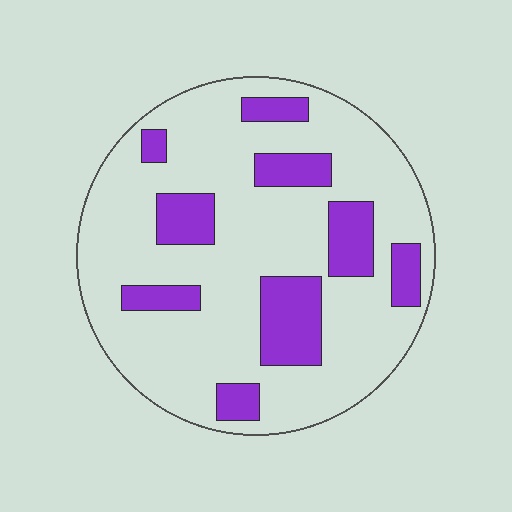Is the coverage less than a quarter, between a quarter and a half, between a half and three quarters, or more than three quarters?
Less than a quarter.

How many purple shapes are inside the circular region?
9.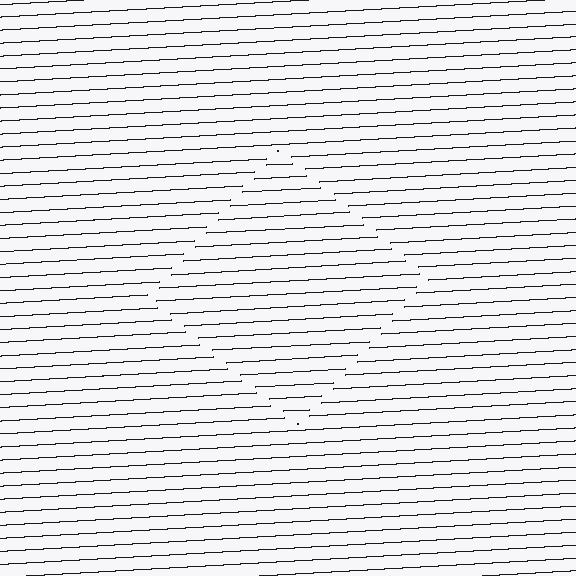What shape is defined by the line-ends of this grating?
An illusory square. The interior of the shape contains the same grating, shifted by half a period — the contour is defined by the phase discontinuity where line-ends from the inner and outer gratings abut.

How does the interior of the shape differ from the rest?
The interior of the shape contains the same grating, shifted by half a period — the contour is defined by the phase discontinuity where line-ends from the inner and outer gratings abut.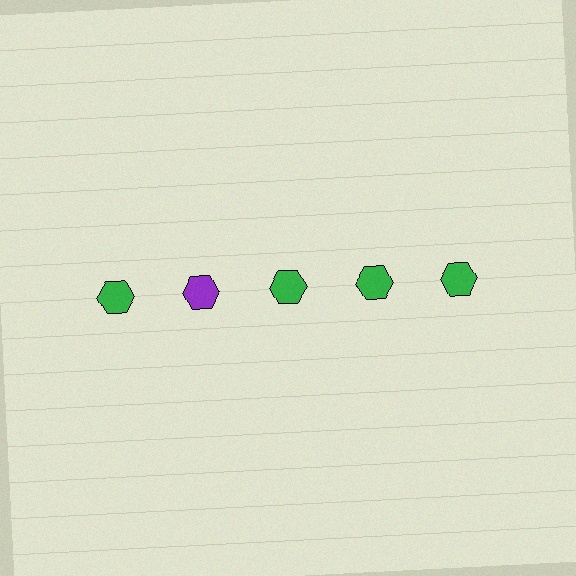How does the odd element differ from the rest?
It has a different color: purple instead of green.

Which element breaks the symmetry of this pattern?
The purple hexagon in the top row, second from left column breaks the symmetry. All other shapes are green hexagons.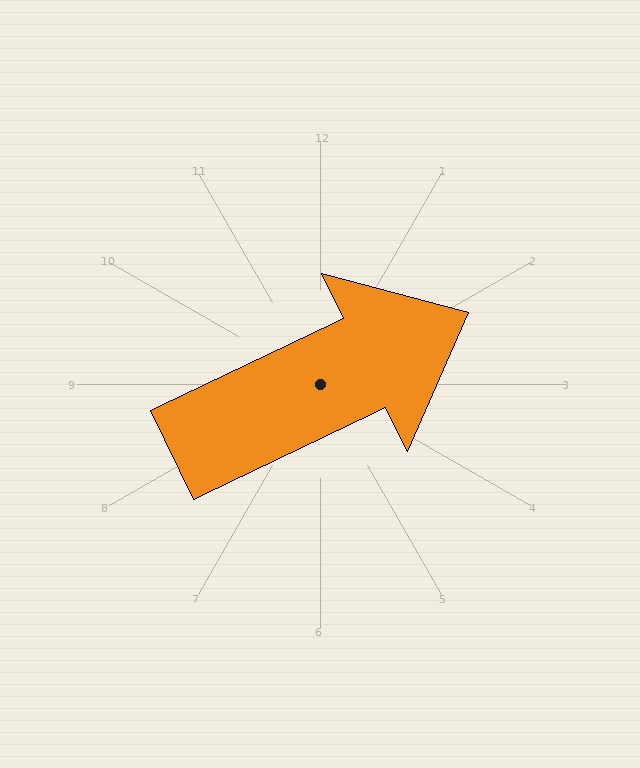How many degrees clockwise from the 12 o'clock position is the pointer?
Approximately 64 degrees.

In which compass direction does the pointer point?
Northeast.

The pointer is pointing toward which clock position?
Roughly 2 o'clock.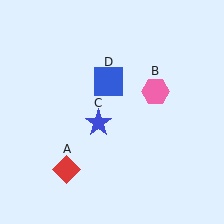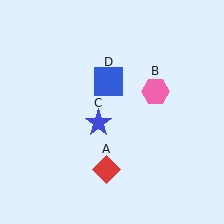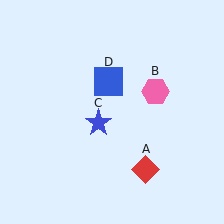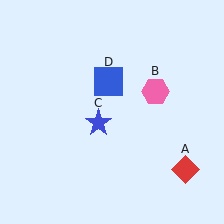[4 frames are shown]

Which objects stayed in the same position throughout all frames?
Pink hexagon (object B) and blue star (object C) and blue square (object D) remained stationary.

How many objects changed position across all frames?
1 object changed position: red diamond (object A).